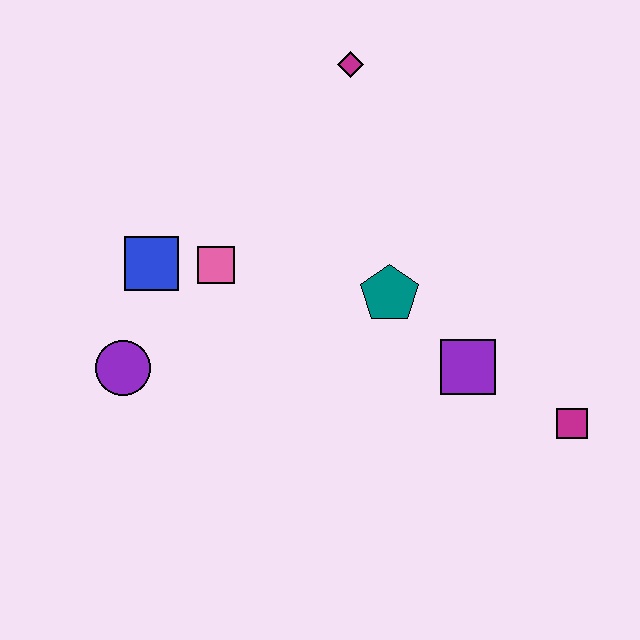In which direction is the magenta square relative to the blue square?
The magenta square is to the right of the blue square.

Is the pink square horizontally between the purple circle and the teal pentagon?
Yes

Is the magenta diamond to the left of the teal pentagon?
Yes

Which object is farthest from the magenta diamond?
The magenta square is farthest from the magenta diamond.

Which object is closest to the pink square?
The blue square is closest to the pink square.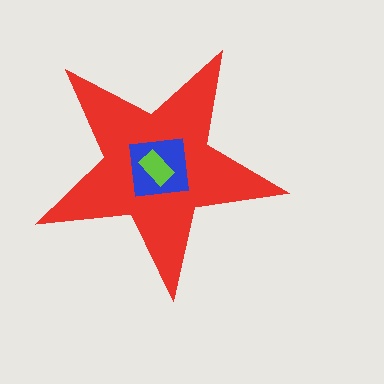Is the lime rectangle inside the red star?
Yes.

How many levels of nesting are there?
3.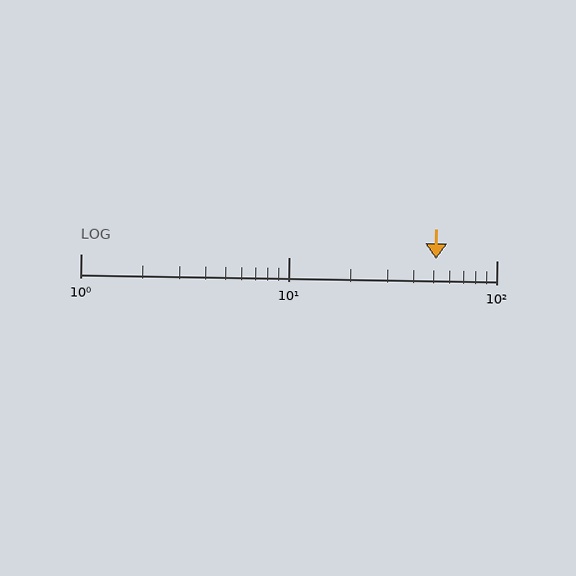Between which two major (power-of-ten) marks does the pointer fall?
The pointer is between 10 and 100.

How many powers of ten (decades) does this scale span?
The scale spans 2 decades, from 1 to 100.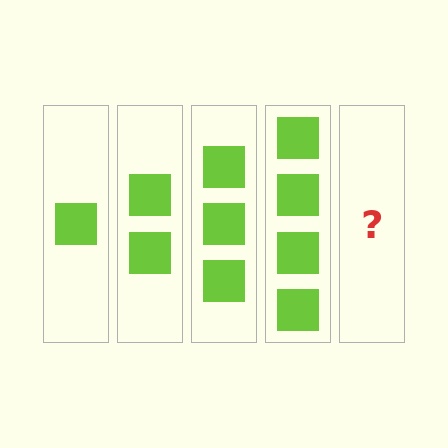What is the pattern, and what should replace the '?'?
The pattern is that each step adds one more square. The '?' should be 5 squares.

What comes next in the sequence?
The next element should be 5 squares.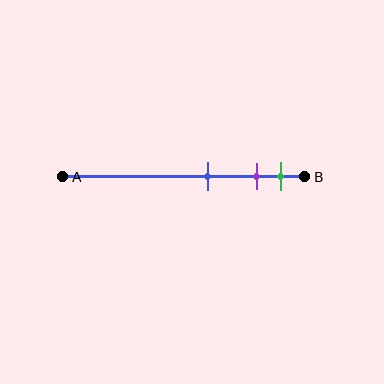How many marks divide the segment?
There are 3 marks dividing the segment.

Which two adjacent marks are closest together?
The purple and green marks are the closest adjacent pair.